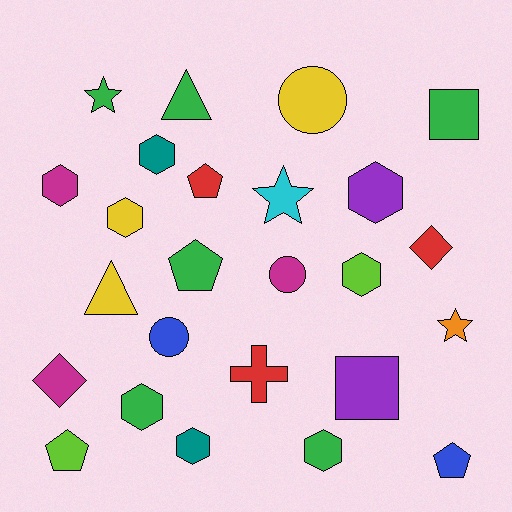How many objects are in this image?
There are 25 objects.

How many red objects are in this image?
There are 3 red objects.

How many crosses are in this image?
There is 1 cross.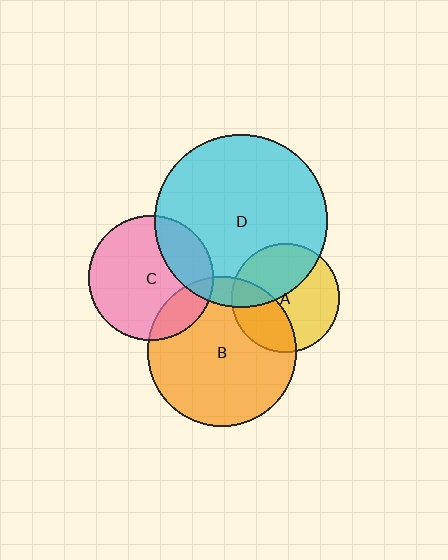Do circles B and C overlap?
Yes.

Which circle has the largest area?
Circle D (cyan).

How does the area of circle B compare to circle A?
Approximately 1.9 times.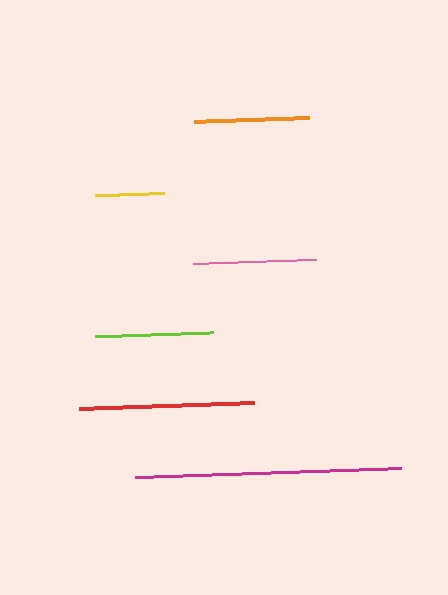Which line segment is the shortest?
The yellow line is the shortest at approximately 69 pixels.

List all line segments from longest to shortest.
From longest to shortest: magenta, red, pink, lime, orange, yellow.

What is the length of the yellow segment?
The yellow segment is approximately 69 pixels long.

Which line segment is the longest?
The magenta line is the longest at approximately 266 pixels.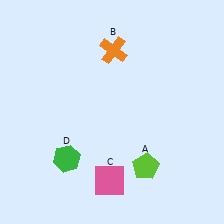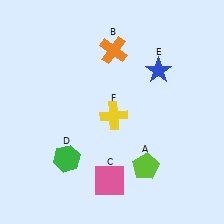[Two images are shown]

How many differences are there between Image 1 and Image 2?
There are 2 differences between the two images.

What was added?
A blue star (E), a yellow cross (F) were added in Image 2.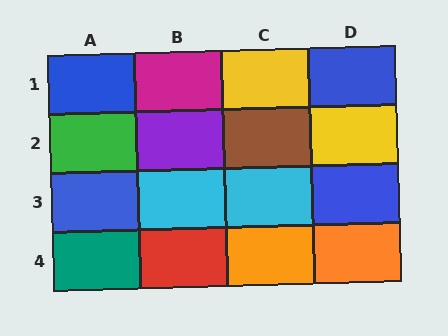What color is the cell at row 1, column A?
Blue.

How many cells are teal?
1 cell is teal.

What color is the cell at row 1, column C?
Yellow.